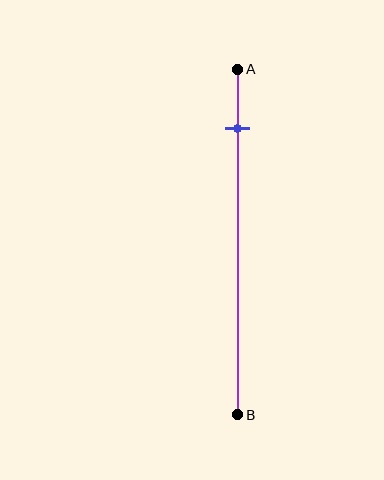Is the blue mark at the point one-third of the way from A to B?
No, the mark is at about 15% from A, not at the 33% one-third point.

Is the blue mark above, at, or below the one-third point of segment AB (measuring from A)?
The blue mark is above the one-third point of segment AB.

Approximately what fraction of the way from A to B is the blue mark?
The blue mark is approximately 15% of the way from A to B.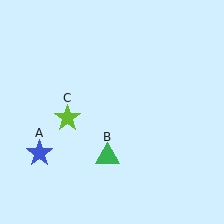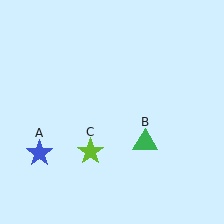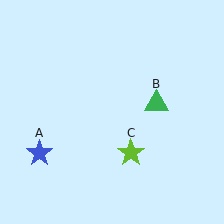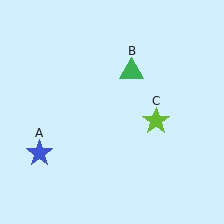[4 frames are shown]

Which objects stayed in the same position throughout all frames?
Blue star (object A) remained stationary.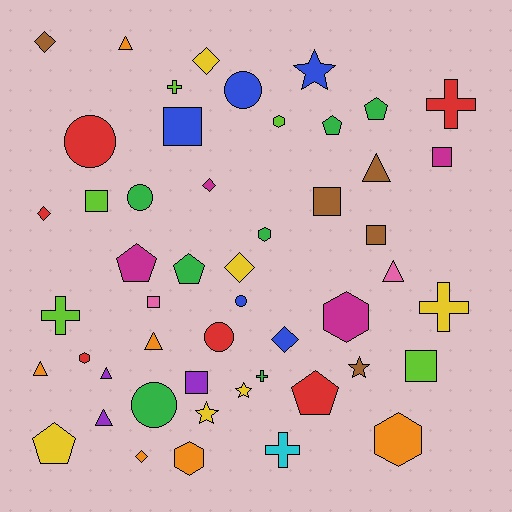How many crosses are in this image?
There are 6 crosses.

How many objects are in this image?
There are 50 objects.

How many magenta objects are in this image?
There are 4 magenta objects.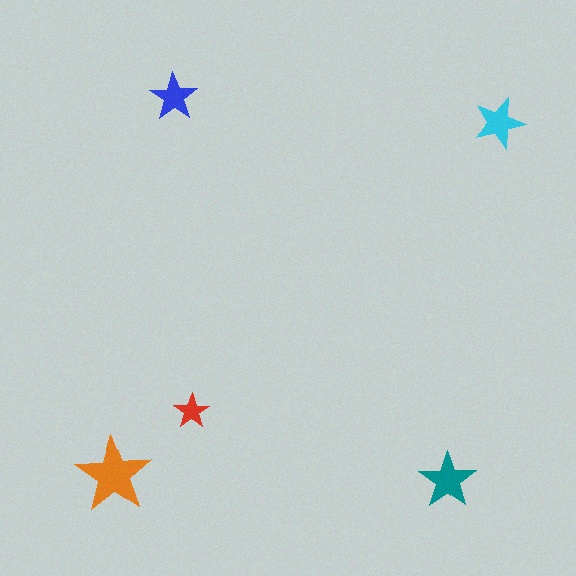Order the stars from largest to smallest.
the orange one, the teal one, the cyan one, the blue one, the red one.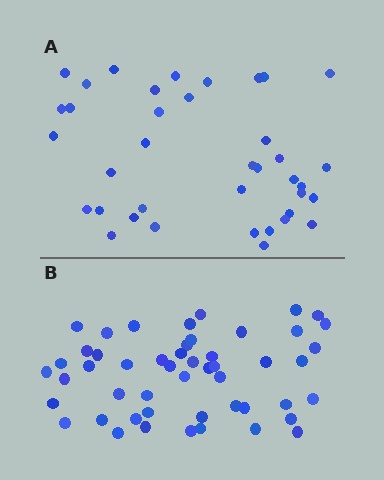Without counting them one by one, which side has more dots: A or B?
Region B (the bottom region) has more dots.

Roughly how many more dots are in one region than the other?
Region B has roughly 12 or so more dots than region A.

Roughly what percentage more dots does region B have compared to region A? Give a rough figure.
About 30% more.